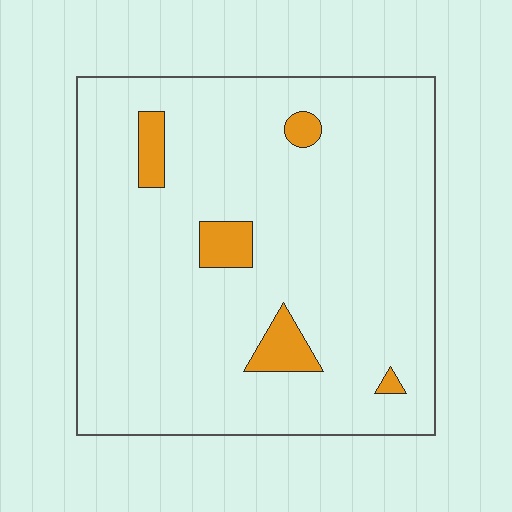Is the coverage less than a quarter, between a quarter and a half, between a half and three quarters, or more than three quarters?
Less than a quarter.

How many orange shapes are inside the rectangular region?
5.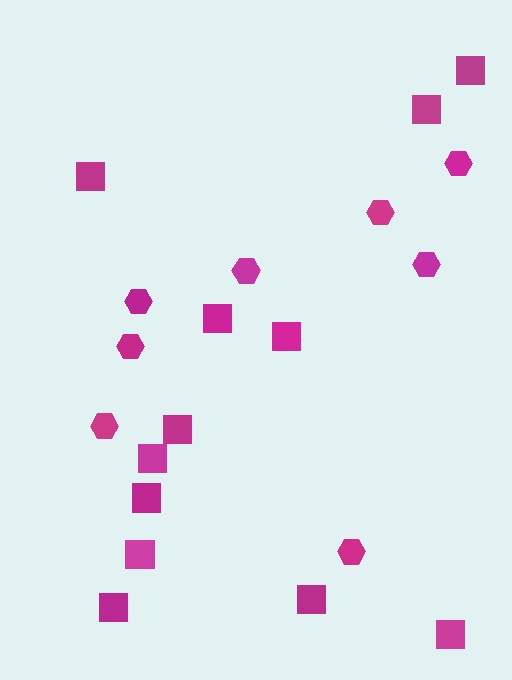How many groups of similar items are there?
There are 2 groups: one group of squares (12) and one group of hexagons (8).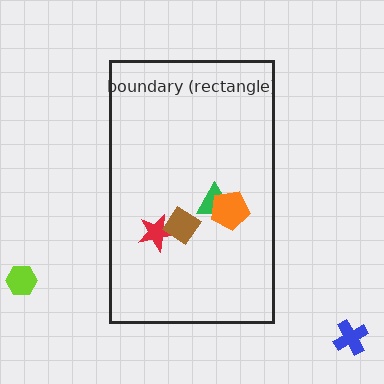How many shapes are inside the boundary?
4 inside, 2 outside.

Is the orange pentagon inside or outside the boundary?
Inside.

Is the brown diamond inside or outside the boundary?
Inside.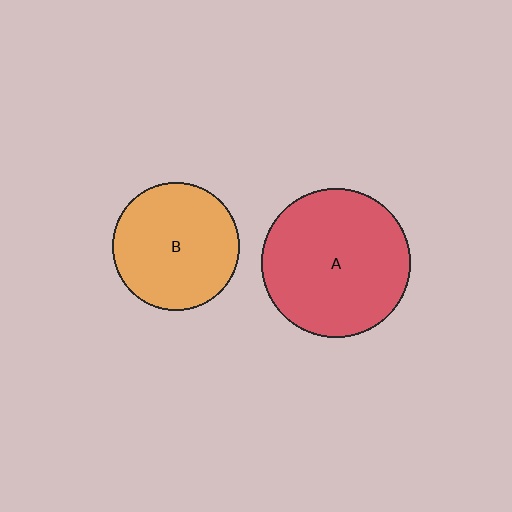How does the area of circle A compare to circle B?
Approximately 1.4 times.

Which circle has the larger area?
Circle A (red).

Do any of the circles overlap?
No, none of the circles overlap.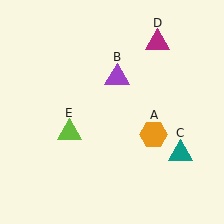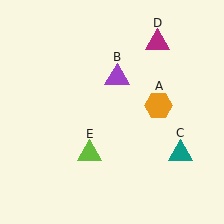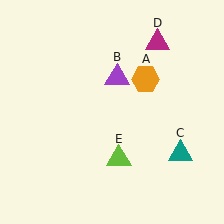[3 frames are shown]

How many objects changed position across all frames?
2 objects changed position: orange hexagon (object A), lime triangle (object E).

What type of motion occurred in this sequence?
The orange hexagon (object A), lime triangle (object E) rotated counterclockwise around the center of the scene.